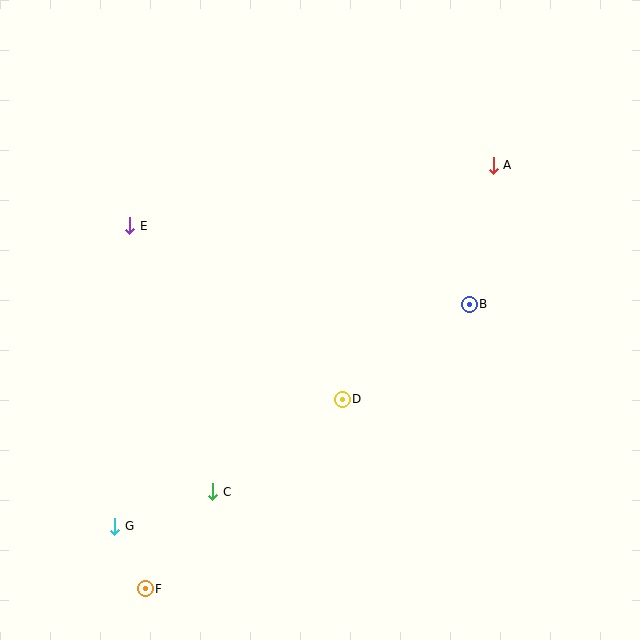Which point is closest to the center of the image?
Point D at (342, 399) is closest to the center.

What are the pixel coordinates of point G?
Point G is at (115, 526).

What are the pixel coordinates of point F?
Point F is at (145, 589).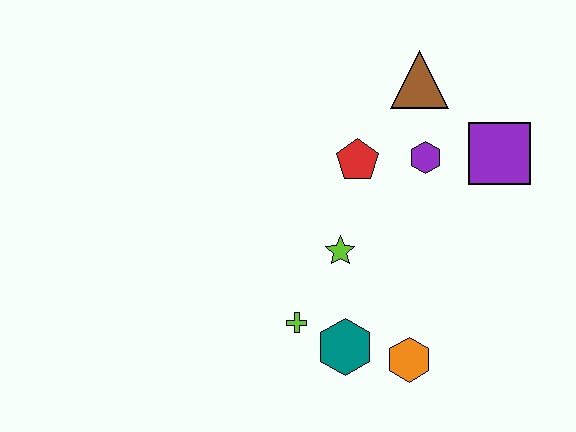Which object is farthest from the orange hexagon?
The brown triangle is farthest from the orange hexagon.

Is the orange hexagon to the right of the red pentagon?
Yes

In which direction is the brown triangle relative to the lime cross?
The brown triangle is above the lime cross.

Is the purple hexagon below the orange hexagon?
No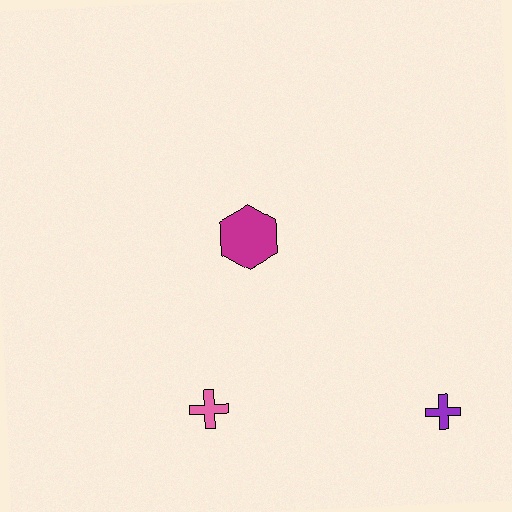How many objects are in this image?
There are 3 objects.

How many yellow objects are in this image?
There are no yellow objects.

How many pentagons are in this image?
There are no pentagons.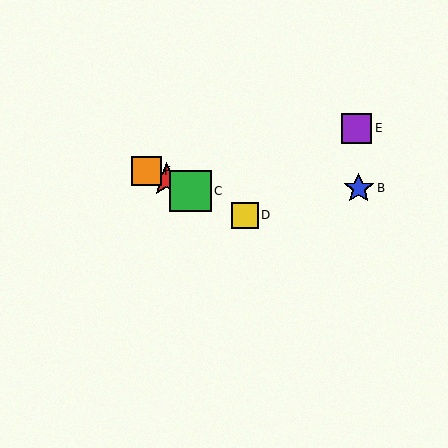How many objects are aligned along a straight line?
4 objects (A, C, D, F) are aligned along a straight line.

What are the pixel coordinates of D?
Object D is at (245, 215).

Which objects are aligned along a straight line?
Objects A, C, D, F are aligned along a straight line.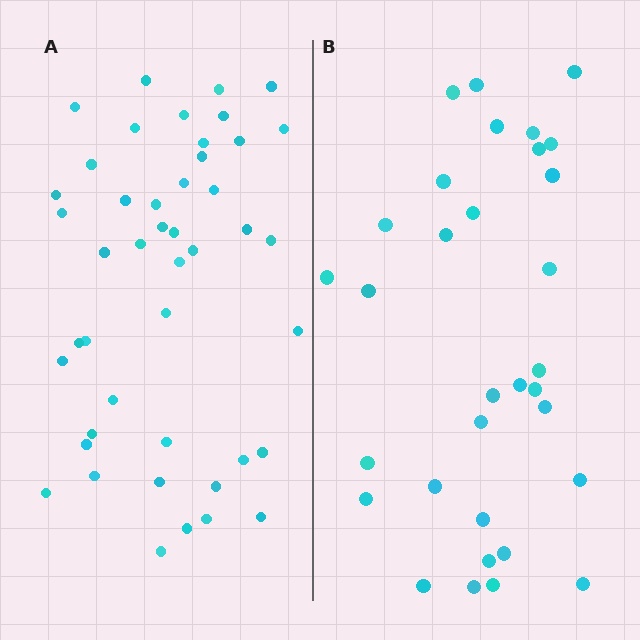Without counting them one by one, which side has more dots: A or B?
Region A (the left region) has more dots.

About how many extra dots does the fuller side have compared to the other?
Region A has approximately 15 more dots than region B.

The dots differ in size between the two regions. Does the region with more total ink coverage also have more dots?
No. Region B has more total ink coverage because its dots are larger, but region A actually contains more individual dots. Total area can be misleading — the number of items is what matters here.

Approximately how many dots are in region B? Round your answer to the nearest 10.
About 30 dots. (The exact count is 32, which rounds to 30.)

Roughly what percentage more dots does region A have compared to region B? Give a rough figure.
About 40% more.